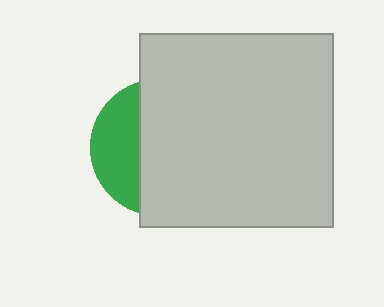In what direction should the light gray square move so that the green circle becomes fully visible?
The light gray square should move right. That is the shortest direction to clear the overlap and leave the green circle fully visible.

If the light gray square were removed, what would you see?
You would see the complete green circle.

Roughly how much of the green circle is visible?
A small part of it is visible (roughly 33%).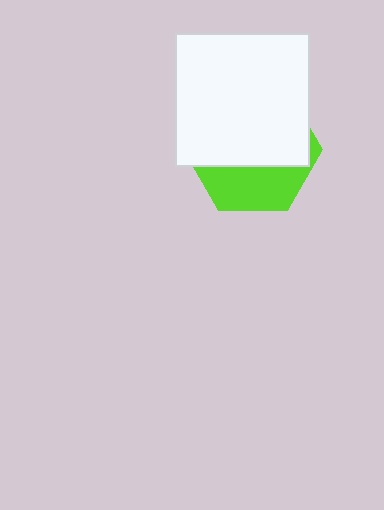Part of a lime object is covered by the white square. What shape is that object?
It is a hexagon.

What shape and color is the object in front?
The object in front is a white square.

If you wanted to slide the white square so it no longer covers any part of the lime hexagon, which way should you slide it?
Slide it up — that is the most direct way to separate the two shapes.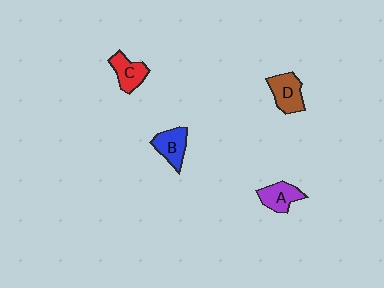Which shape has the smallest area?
Shape C (red).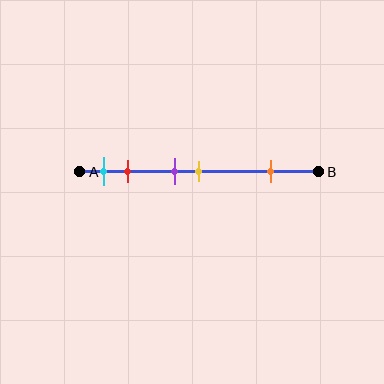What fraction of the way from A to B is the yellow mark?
The yellow mark is approximately 50% (0.5) of the way from A to B.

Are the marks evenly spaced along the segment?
No, the marks are not evenly spaced.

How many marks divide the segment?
There are 5 marks dividing the segment.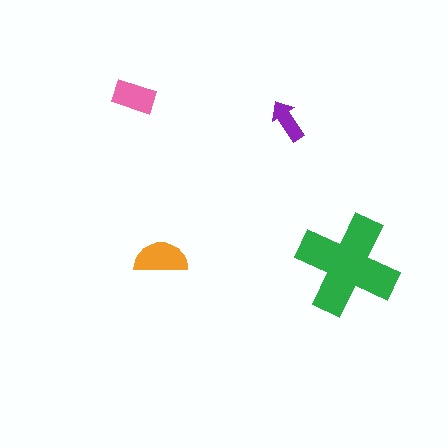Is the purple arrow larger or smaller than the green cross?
Smaller.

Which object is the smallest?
The purple arrow.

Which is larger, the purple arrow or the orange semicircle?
The orange semicircle.